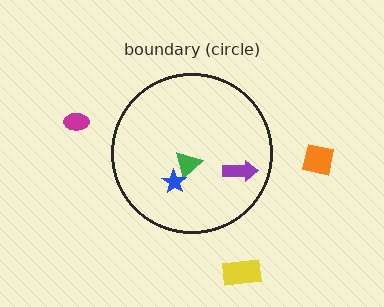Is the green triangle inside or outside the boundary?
Inside.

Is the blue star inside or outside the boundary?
Inside.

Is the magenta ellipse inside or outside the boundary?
Outside.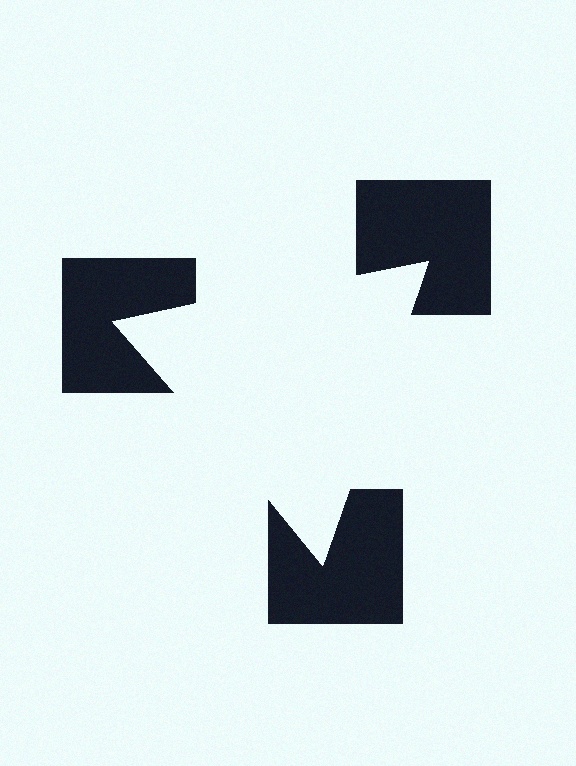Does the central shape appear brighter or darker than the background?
It typically appears slightly brighter than the background, even though no actual brightness change is drawn.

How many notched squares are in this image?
There are 3 — one at each vertex of the illusory triangle.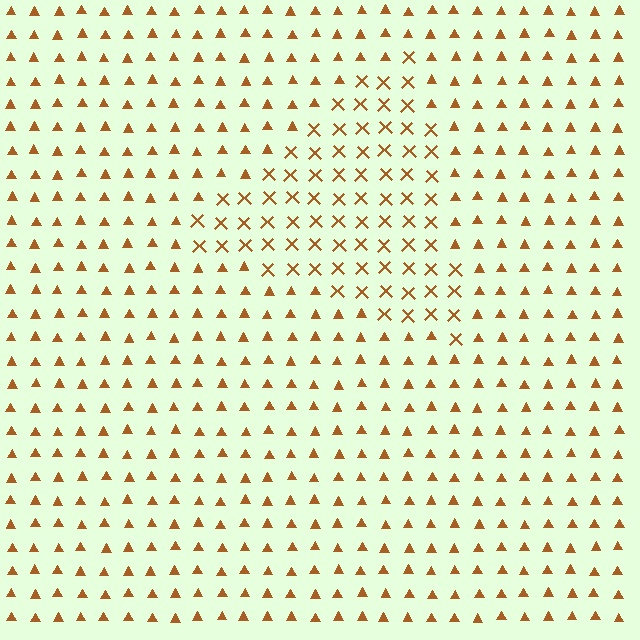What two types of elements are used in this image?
The image uses X marks inside the triangle region and triangles outside it.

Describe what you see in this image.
The image is filled with small brown elements arranged in a uniform grid. A triangle-shaped region contains X marks, while the surrounding area contains triangles. The boundary is defined purely by the change in element shape.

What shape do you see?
I see a triangle.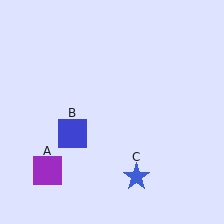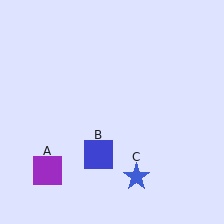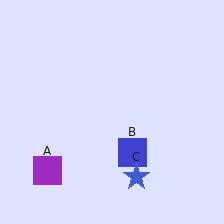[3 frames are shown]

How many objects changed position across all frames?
1 object changed position: blue square (object B).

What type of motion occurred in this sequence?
The blue square (object B) rotated counterclockwise around the center of the scene.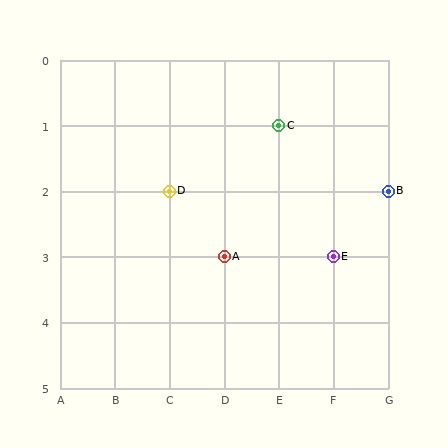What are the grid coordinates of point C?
Point C is at grid coordinates (E, 1).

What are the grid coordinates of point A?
Point A is at grid coordinates (D, 3).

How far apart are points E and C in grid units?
Points E and C are 1 column and 2 rows apart (about 2.2 grid units diagonally).